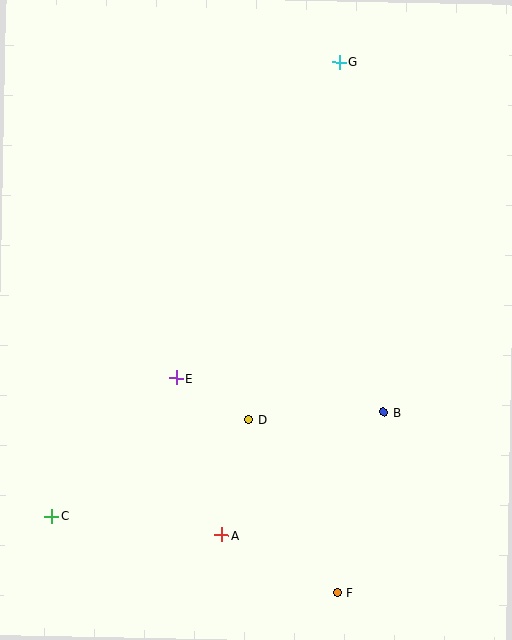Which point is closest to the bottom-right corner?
Point F is closest to the bottom-right corner.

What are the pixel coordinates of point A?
Point A is at (221, 535).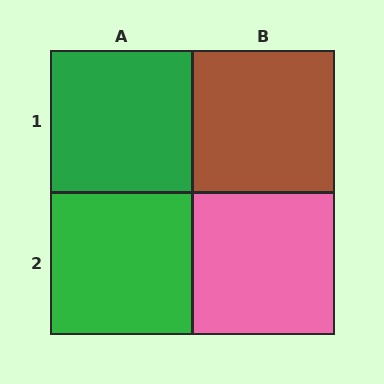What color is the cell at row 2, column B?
Pink.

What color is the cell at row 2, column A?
Green.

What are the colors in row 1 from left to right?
Green, brown.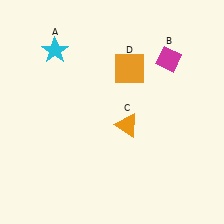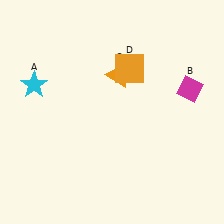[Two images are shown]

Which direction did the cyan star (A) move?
The cyan star (A) moved down.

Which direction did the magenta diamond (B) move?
The magenta diamond (B) moved down.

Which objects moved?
The objects that moved are: the cyan star (A), the magenta diamond (B), the orange triangle (C).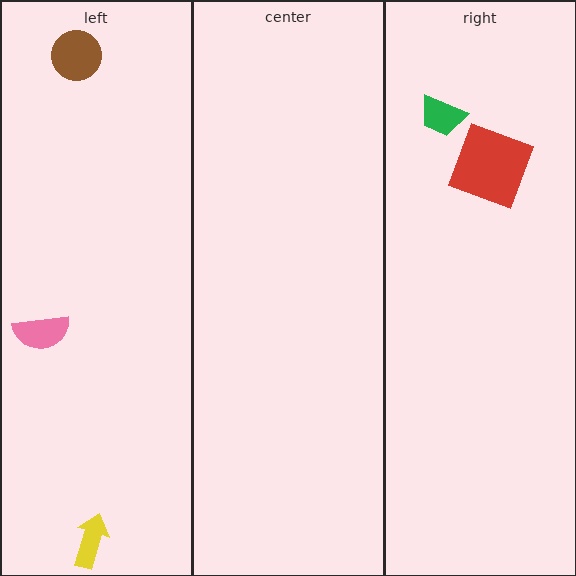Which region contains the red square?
The right region.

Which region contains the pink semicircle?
The left region.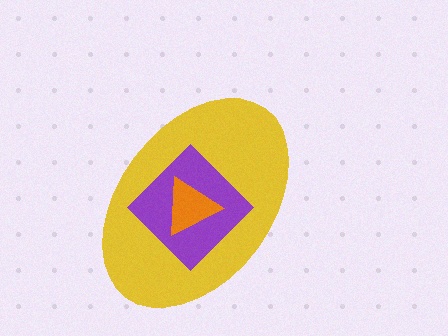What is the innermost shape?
The orange triangle.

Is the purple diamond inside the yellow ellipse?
Yes.